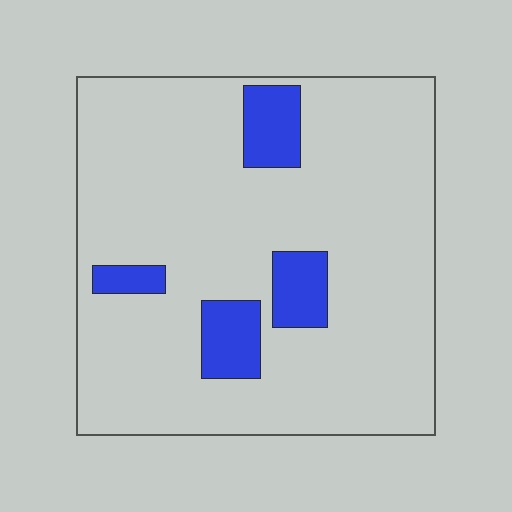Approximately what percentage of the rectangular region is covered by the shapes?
Approximately 10%.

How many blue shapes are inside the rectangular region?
4.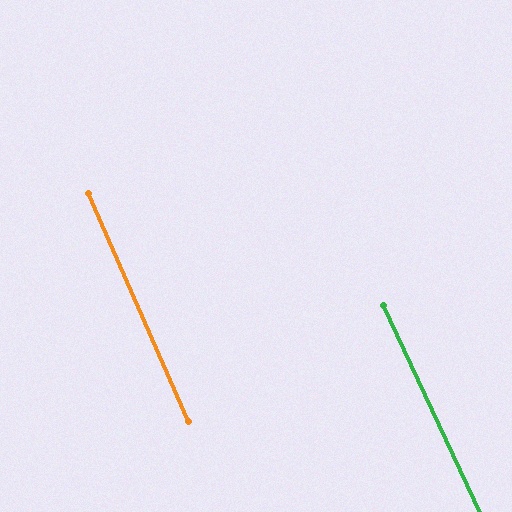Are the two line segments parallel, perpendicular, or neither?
Parallel — their directions differ by only 1.3°.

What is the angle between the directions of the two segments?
Approximately 1 degree.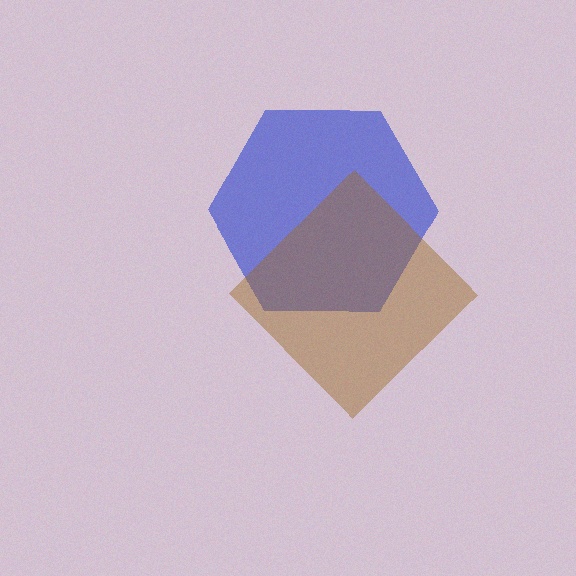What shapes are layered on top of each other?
The layered shapes are: a blue hexagon, a brown diamond.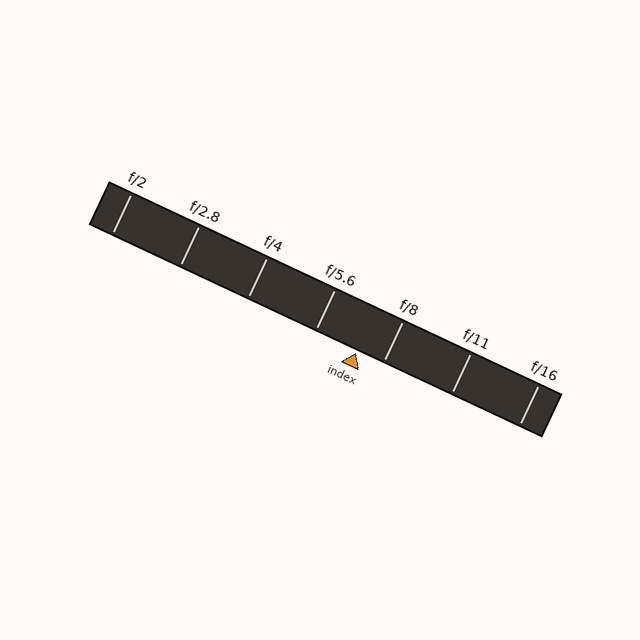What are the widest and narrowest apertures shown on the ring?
The widest aperture shown is f/2 and the narrowest is f/16.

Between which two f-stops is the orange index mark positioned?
The index mark is between f/5.6 and f/8.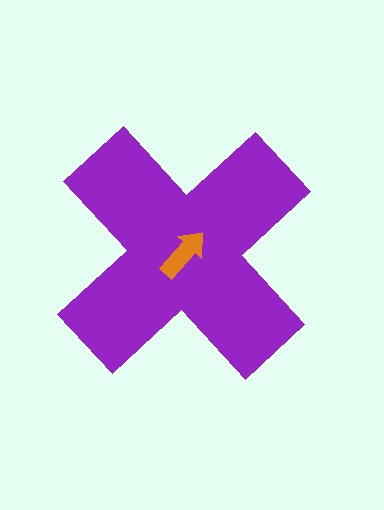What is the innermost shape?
The orange arrow.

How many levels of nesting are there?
2.